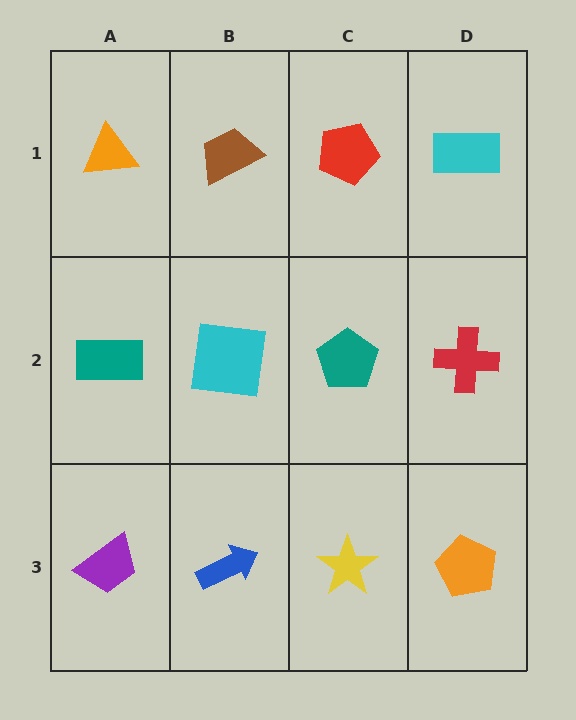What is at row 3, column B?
A blue arrow.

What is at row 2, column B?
A cyan square.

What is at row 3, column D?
An orange pentagon.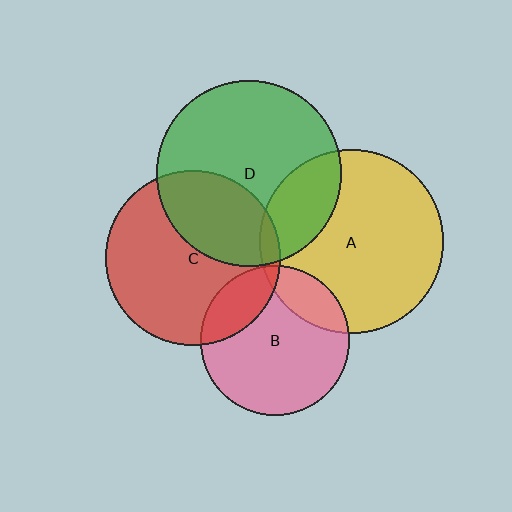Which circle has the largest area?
Circle D (green).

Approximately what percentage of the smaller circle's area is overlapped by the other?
Approximately 20%.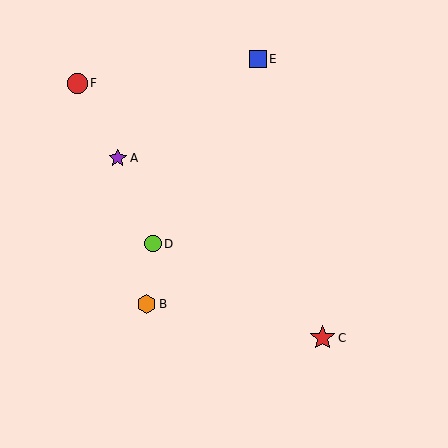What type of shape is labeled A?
Shape A is a purple star.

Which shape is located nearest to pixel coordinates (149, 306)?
The orange hexagon (labeled B) at (147, 304) is nearest to that location.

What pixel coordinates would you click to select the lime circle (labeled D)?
Click at (153, 244) to select the lime circle D.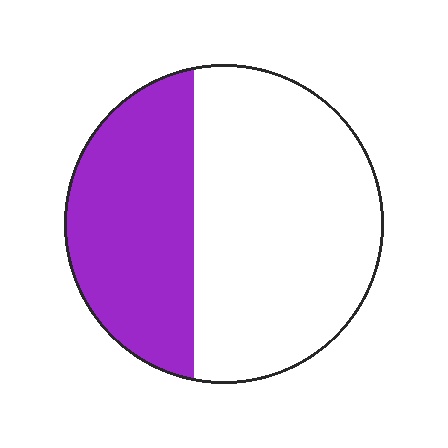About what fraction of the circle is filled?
About three eighths (3/8).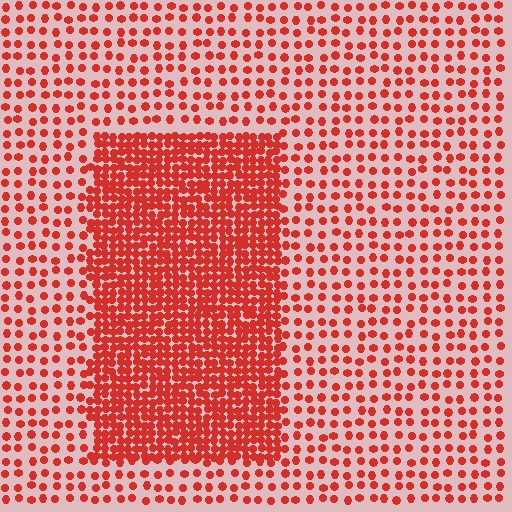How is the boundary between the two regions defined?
The boundary is defined by a change in element density (approximately 2.6x ratio). All elements are the same color, size, and shape.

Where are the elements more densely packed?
The elements are more densely packed inside the rectangle boundary.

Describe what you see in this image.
The image contains small red elements arranged at two different densities. A rectangle-shaped region is visible where the elements are more densely packed than the surrounding area.